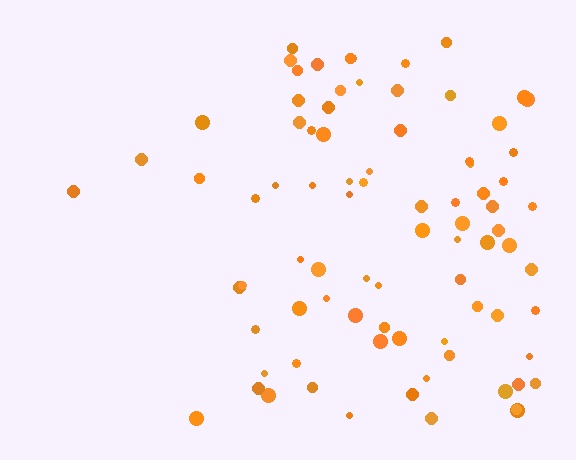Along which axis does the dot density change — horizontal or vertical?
Horizontal.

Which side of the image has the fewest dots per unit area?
The left.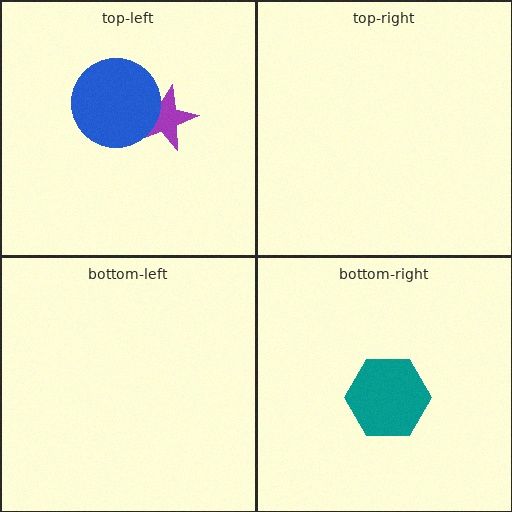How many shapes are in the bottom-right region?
1.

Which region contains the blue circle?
The top-left region.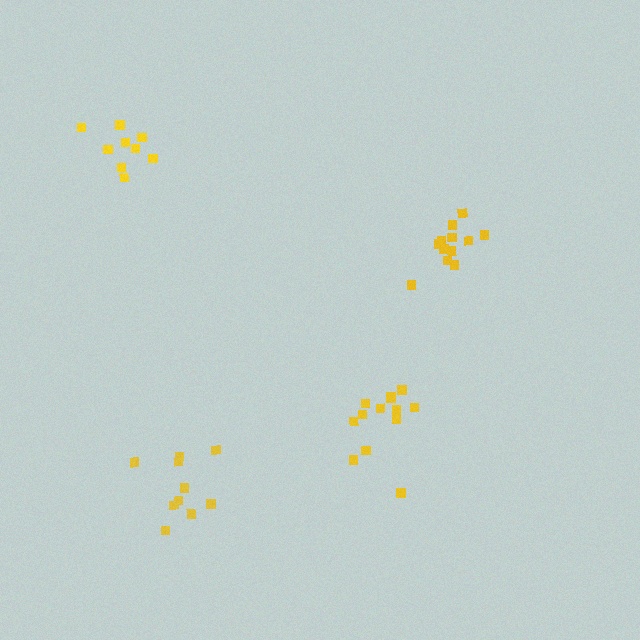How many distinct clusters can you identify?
There are 4 distinct clusters.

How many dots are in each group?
Group 1: 12 dots, Group 2: 10 dots, Group 3: 13 dots, Group 4: 9 dots (44 total).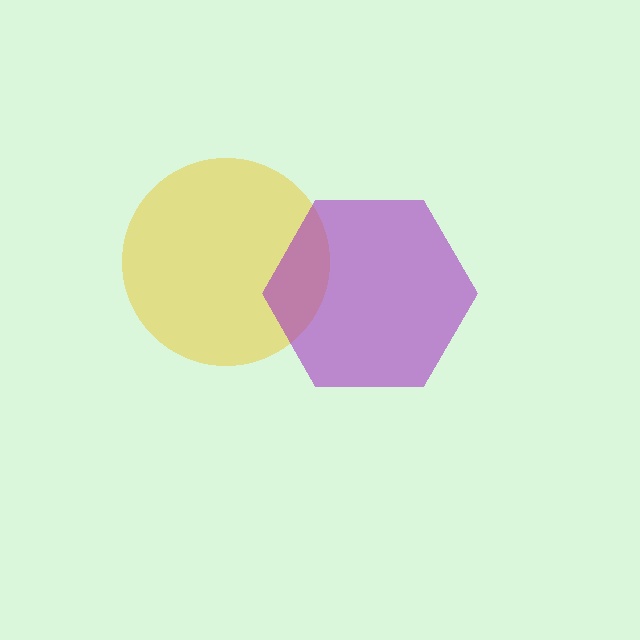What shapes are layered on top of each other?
The layered shapes are: a yellow circle, a purple hexagon.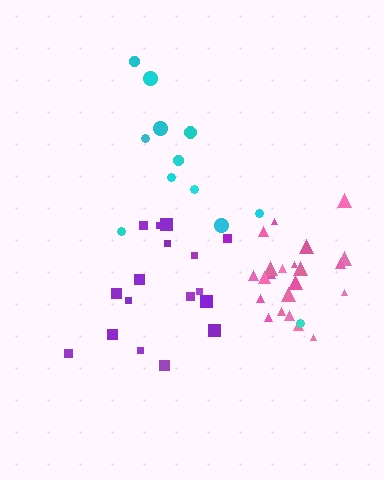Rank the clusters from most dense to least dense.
pink, purple, cyan.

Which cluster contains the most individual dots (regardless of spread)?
Pink (22).